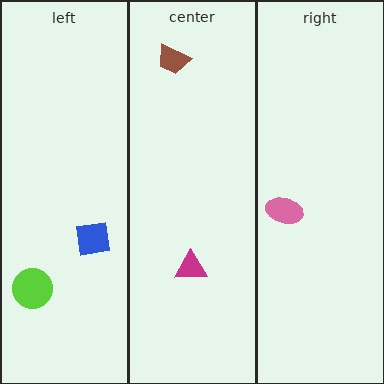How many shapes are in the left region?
2.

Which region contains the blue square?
The left region.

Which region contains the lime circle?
The left region.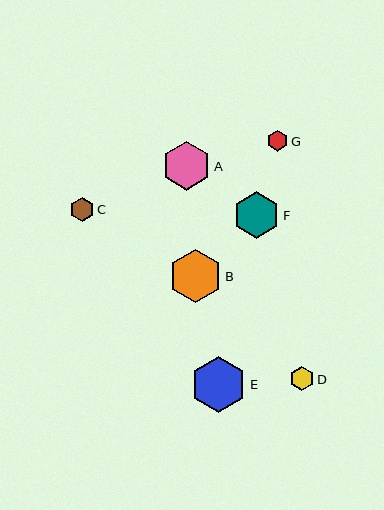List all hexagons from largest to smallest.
From largest to smallest: E, B, A, F, D, C, G.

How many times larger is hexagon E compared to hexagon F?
Hexagon E is approximately 1.2 times the size of hexagon F.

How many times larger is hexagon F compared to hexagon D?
Hexagon F is approximately 1.9 times the size of hexagon D.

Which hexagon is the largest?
Hexagon E is the largest with a size of approximately 56 pixels.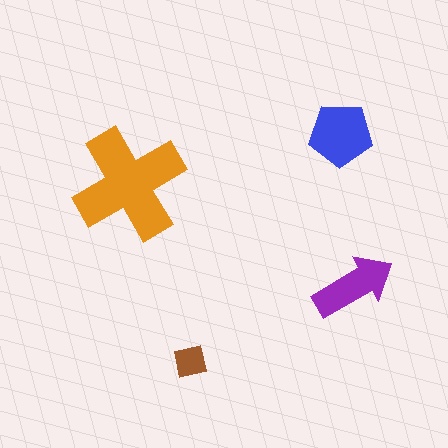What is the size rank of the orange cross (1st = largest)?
1st.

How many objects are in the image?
There are 4 objects in the image.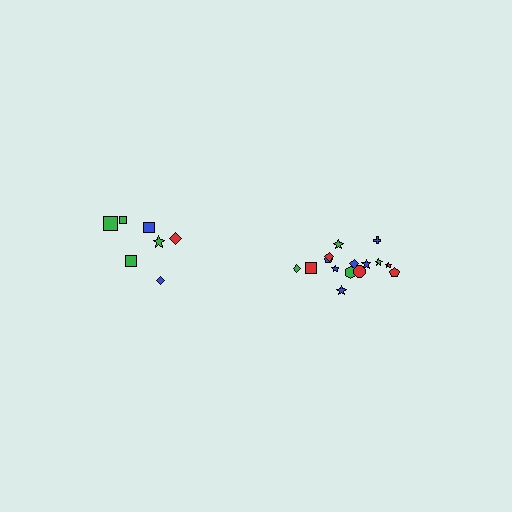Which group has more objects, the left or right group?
The right group.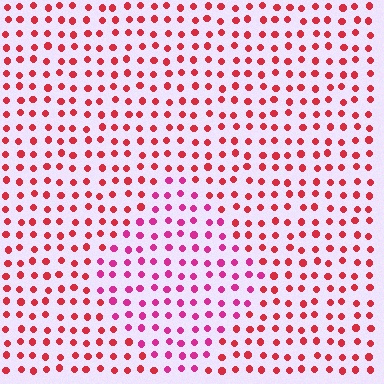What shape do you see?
I see a diamond.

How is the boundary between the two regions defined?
The boundary is defined purely by a slight shift in hue (about 30 degrees). Spacing, size, and orientation are identical on both sides.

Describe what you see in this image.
The image is filled with small red elements in a uniform arrangement. A diamond-shaped region is visible where the elements are tinted to a slightly different hue, forming a subtle color boundary.